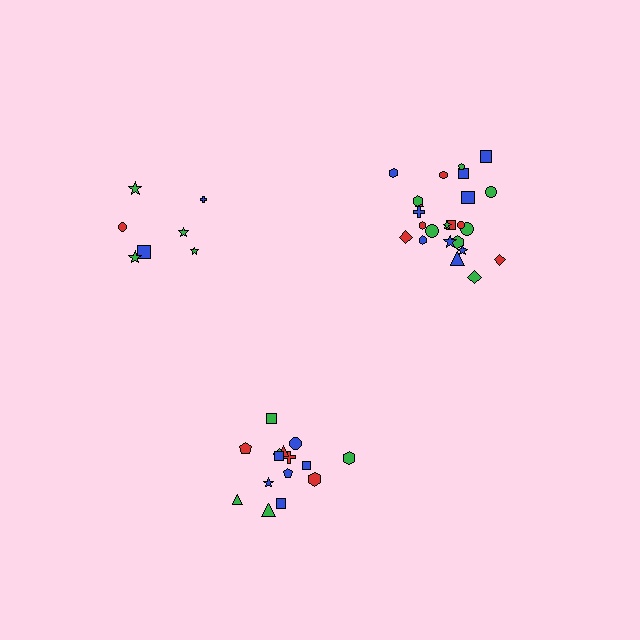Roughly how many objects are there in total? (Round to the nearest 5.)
Roughly 45 objects in total.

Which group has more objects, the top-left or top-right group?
The top-right group.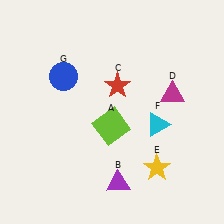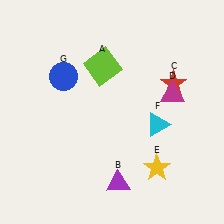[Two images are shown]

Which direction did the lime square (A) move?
The lime square (A) moved up.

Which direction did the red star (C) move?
The red star (C) moved right.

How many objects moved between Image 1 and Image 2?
2 objects moved between the two images.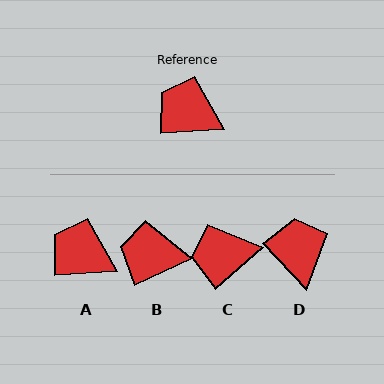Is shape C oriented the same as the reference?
No, it is off by about 38 degrees.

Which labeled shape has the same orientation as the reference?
A.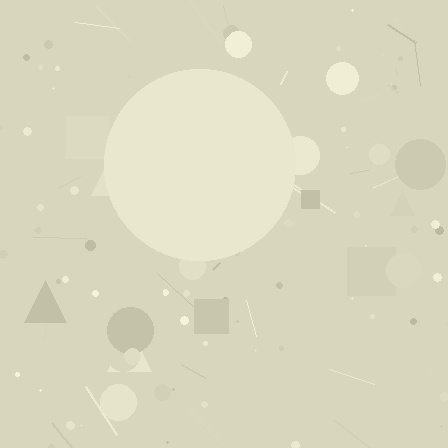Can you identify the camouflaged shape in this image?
The camouflaged shape is a circle.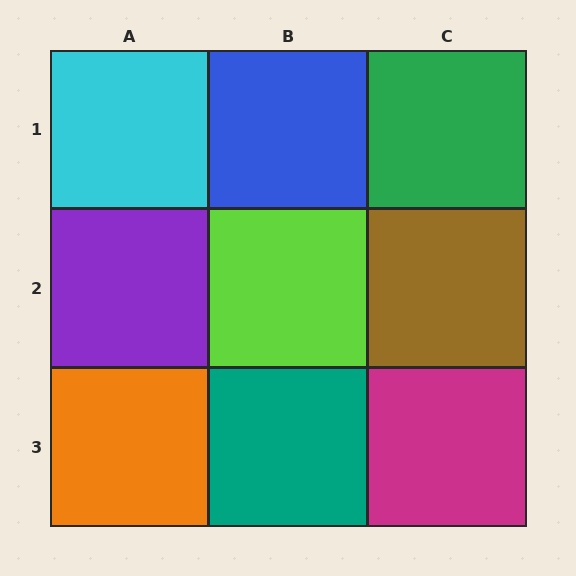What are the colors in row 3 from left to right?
Orange, teal, magenta.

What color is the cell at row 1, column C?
Green.